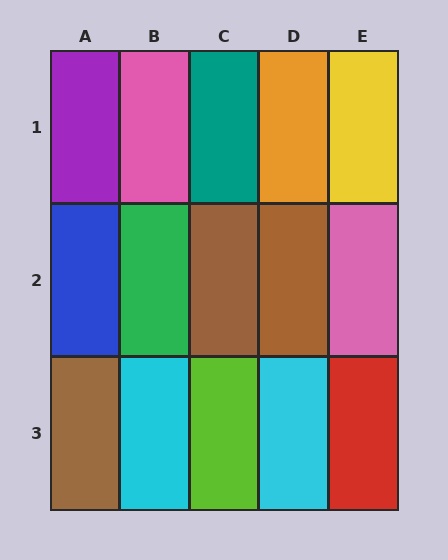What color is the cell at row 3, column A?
Brown.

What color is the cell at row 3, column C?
Lime.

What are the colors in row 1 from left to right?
Purple, pink, teal, orange, yellow.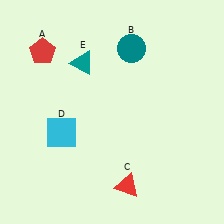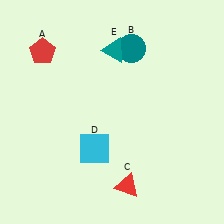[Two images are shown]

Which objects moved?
The objects that moved are: the cyan square (D), the teal triangle (E).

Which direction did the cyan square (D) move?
The cyan square (D) moved right.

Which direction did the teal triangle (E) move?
The teal triangle (E) moved right.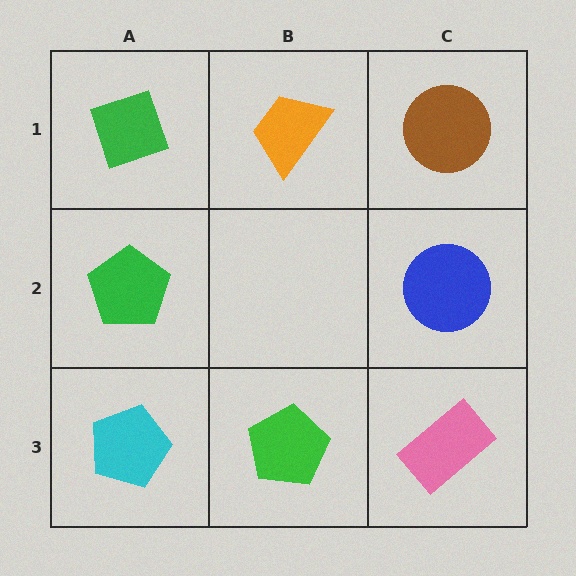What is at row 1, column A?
A green diamond.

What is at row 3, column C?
A pink rectangle.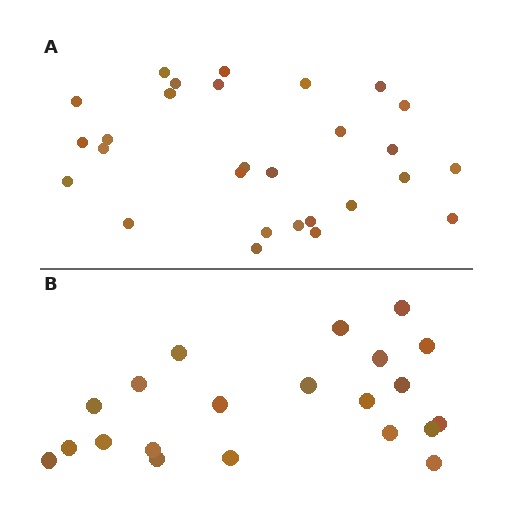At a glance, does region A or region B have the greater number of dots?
Region A (the top region) has more dots.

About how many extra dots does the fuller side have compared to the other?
Region A has roughly 8 or so more dots than region B.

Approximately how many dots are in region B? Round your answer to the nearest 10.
About 20 dots. (The exact count is 21, which rounds to 20.)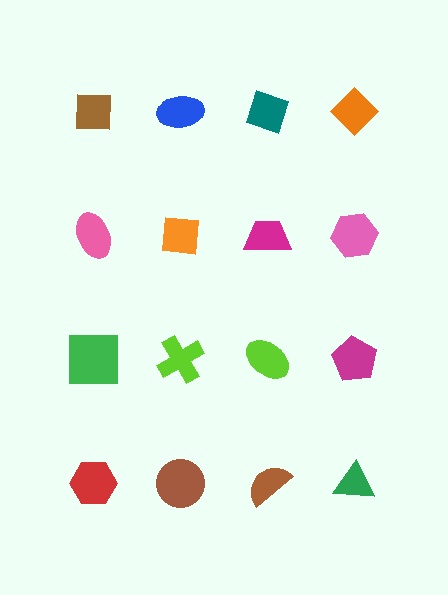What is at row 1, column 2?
A blue ellipse.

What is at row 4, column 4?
A green triangle.